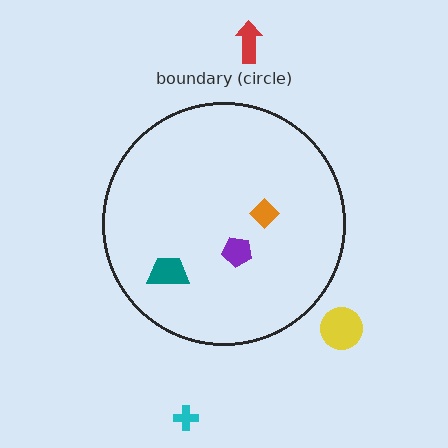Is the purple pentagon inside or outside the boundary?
Inside.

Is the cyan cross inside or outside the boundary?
Outside.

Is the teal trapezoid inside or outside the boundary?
Inside.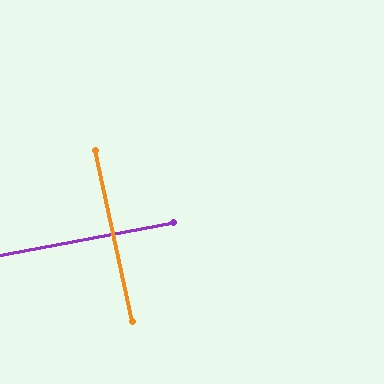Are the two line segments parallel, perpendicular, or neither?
Perpendicular — they meet at approximately 88°.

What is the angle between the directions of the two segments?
Approximately 88 degrees.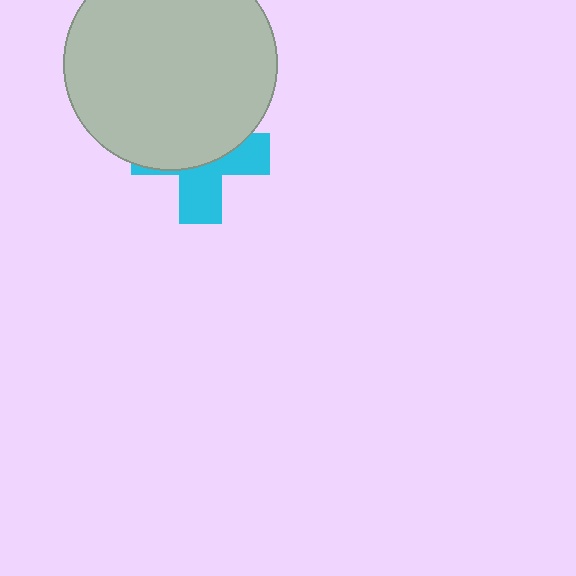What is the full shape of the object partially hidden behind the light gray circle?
The partially hidden object is a cyan cross.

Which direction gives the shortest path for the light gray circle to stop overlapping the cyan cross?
Moving up gives the shortest separation.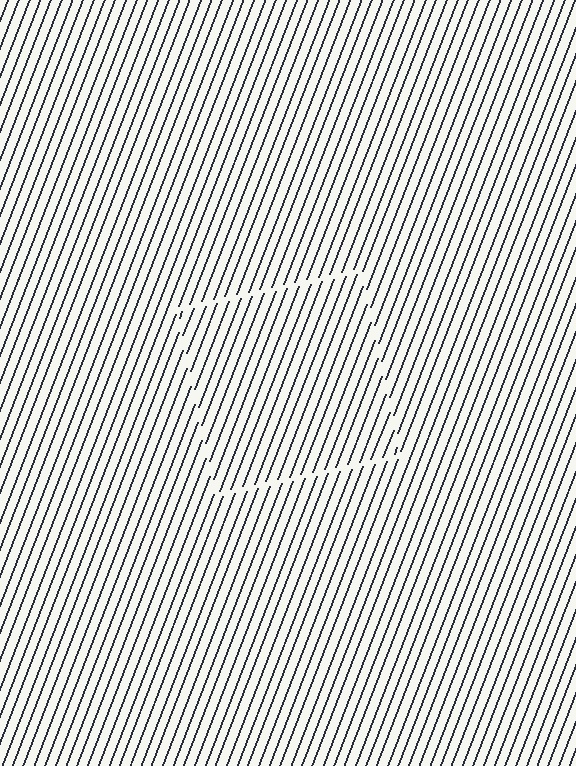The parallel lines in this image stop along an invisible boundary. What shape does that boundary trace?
An illusory square. The interior of the shape contains the same grating, shifted by half a period — the contour is defined by the phase discontinuity where line-ends from the inner and outer gratings abut.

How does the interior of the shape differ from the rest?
The interior of the shape contains the same grating, shifted by half a period — the contour is defined by the phase discontinuity where line-ends from the inner and outer gratings abut.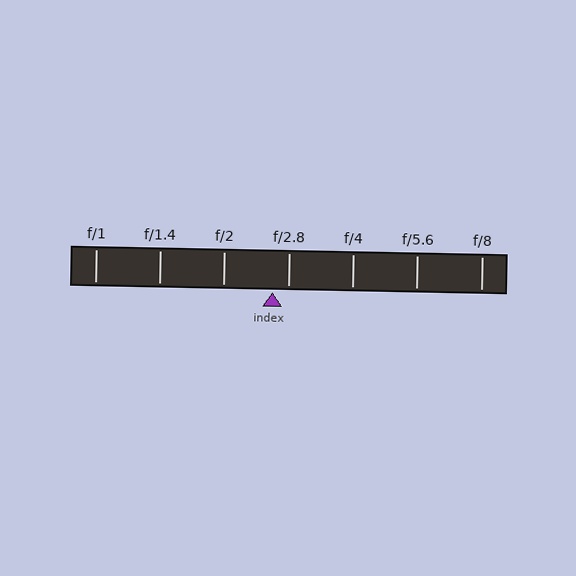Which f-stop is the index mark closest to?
The index mark is closest to f/2.8.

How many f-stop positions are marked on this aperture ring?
There are 7 f-stop positions marked.